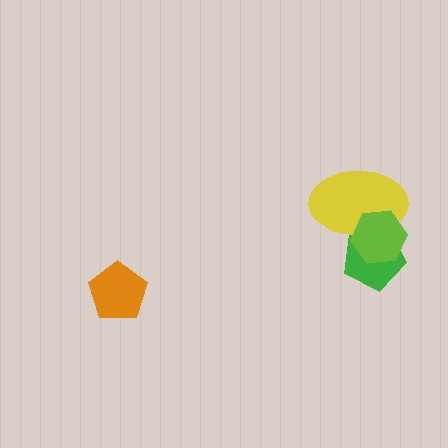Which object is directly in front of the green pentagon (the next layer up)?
The yellow ellipse is directly in front of the green pentagon.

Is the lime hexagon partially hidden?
No, no other shape covers it.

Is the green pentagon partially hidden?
Yes, it is partially covered by another shape.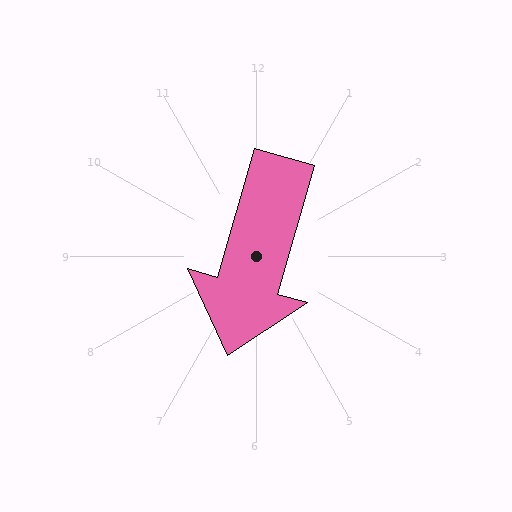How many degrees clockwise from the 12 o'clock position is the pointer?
Approximately 196 degrees.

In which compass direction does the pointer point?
South.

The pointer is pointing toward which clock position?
Roughly 7 o'clock.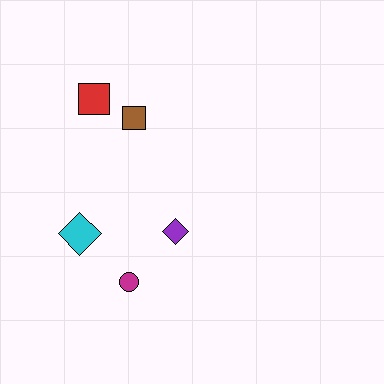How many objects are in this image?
There are 5 objects.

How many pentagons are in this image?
There are no pentagons.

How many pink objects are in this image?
There are no pink objects.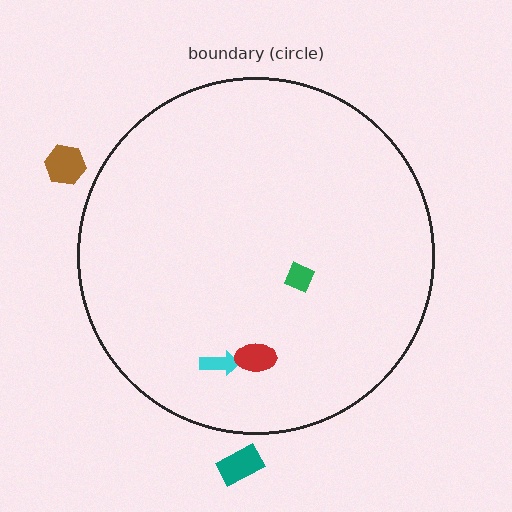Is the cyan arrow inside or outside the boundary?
Inside.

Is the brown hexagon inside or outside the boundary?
Outside.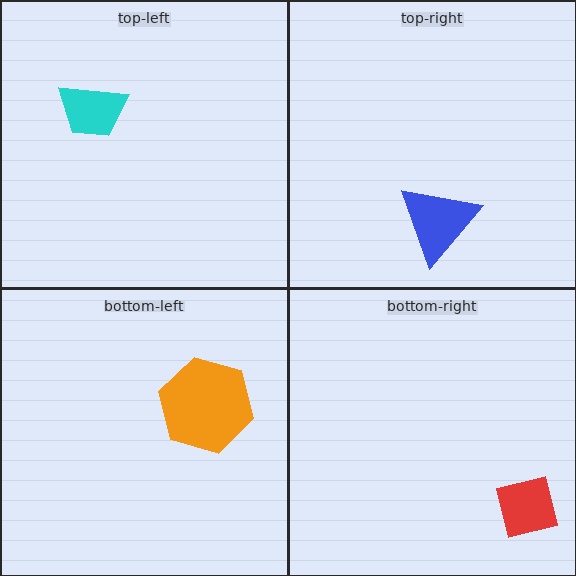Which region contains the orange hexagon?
The bottom-left region.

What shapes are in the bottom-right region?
The red square.